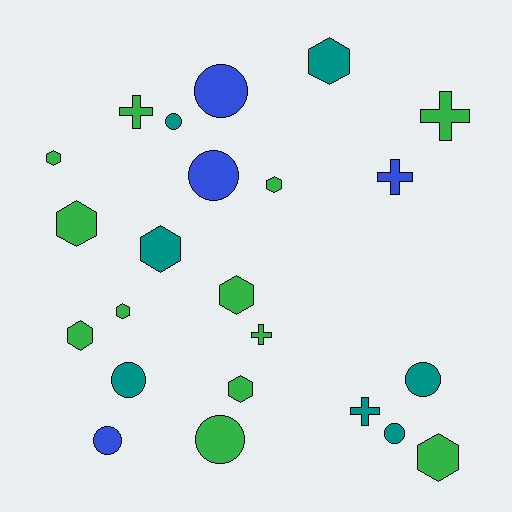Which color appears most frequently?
Green, with 12 objects.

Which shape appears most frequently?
Hexagon, with 10 objects.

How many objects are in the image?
There are 23 objects.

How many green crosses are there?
There are 3 green crosses.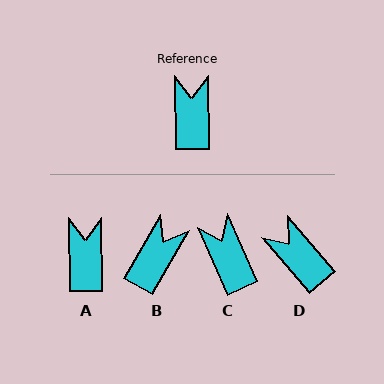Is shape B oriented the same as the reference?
No, it is off by about 30 degrees.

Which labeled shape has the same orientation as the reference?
A.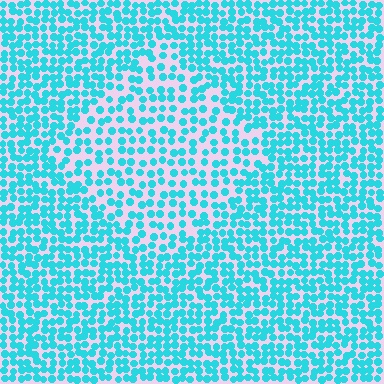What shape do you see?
I see a diamond.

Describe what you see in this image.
The image contains small cyan elements arranged at two different densities. A diamond-shaped region is visible where the elements are less densely packed than the surrounding area.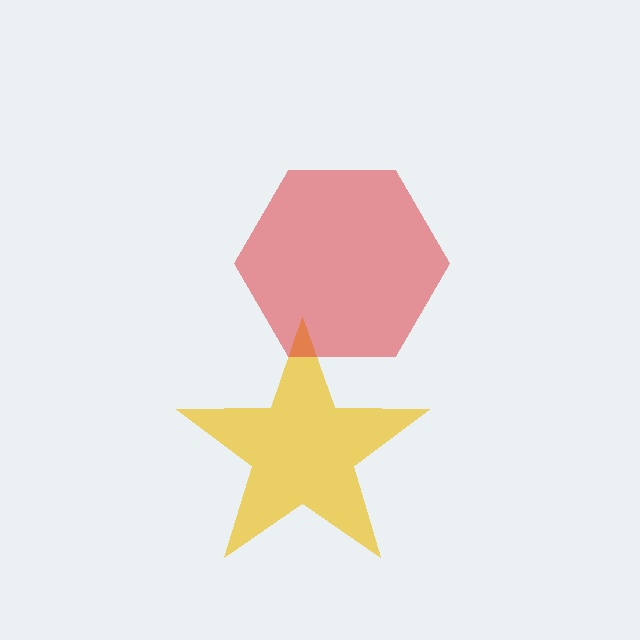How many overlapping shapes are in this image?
There are 2 overlapping shapes in the image.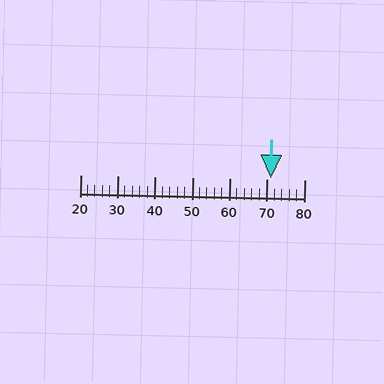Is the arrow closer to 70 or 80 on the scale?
The arrow is closer to 70.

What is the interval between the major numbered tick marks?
The major tick marks are spaced 10 units apart.